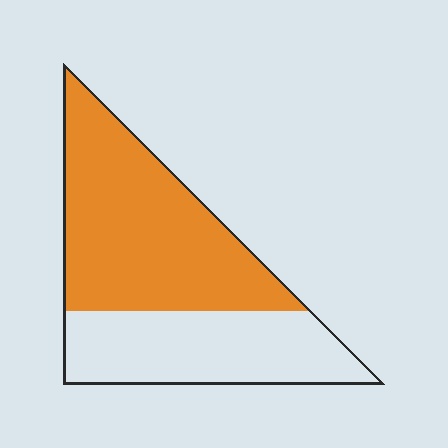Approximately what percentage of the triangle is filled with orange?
Approximately 60%.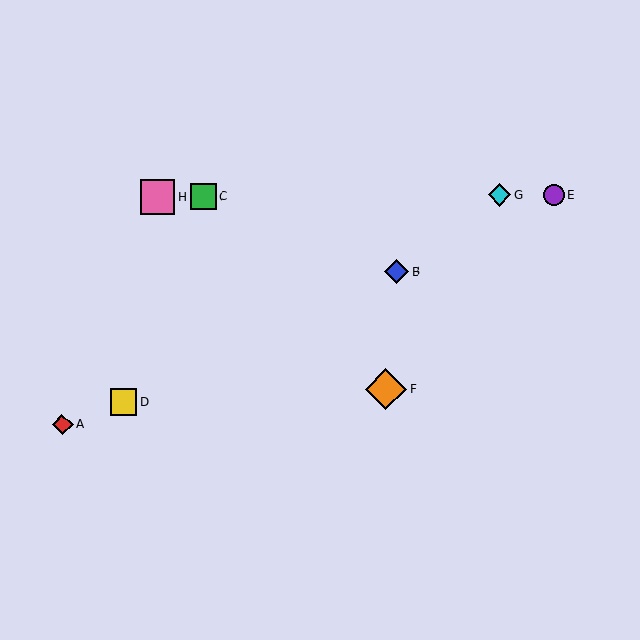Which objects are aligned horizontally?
Objects C, E, G, H are aligned horizontally.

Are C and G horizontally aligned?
Yes, both are at y≈196.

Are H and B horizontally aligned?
No, H is at y≈197 and B is at y≈271.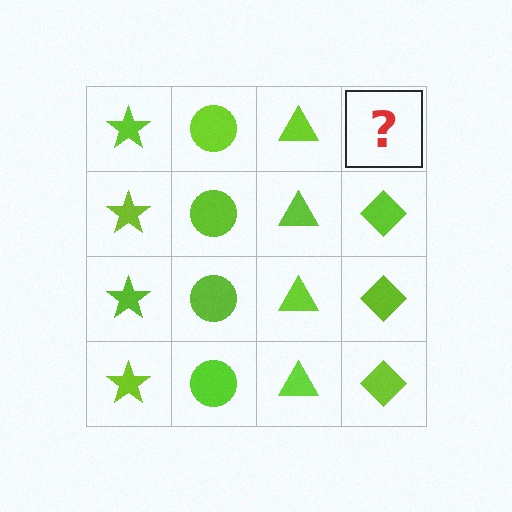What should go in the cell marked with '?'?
The missing cell should contain a lime diamond.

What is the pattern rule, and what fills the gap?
The rule is that each column has a consistent shape. The gap should be filled with a lime diamond.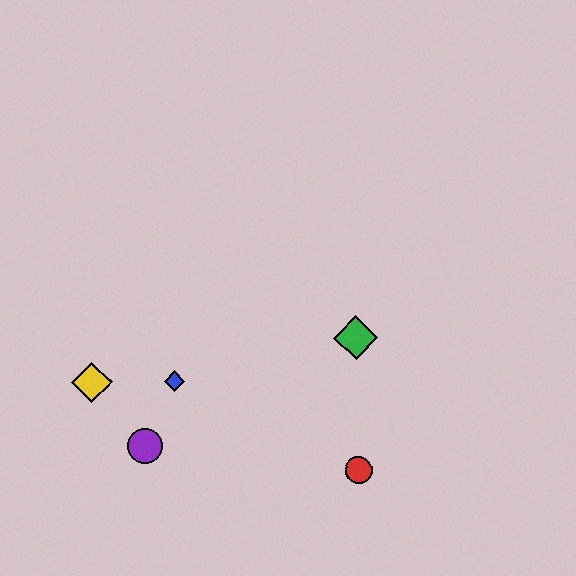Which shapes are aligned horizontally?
The blue diamond, the yellow diamond are aligned horizontally.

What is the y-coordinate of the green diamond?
The green diamond is at y≈338.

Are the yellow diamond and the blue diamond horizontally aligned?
Yes, both are at y≈382.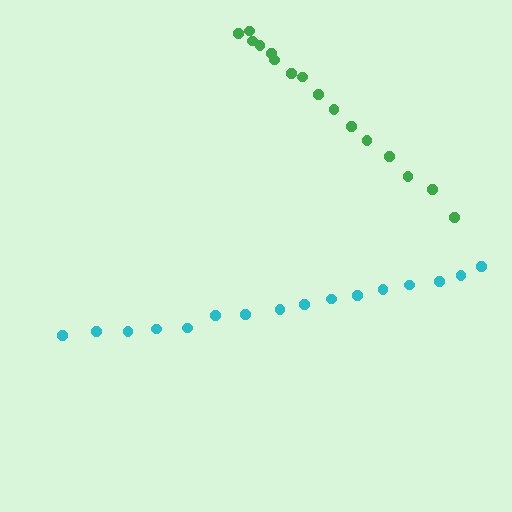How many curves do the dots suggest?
There are 2 distinct paths.